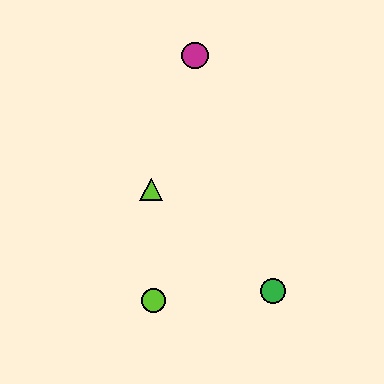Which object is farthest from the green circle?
The magenta circle is farthest from the green circle.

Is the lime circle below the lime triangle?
Yes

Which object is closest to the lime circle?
The lime triangle is closest to the lime circle.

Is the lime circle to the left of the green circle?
Yes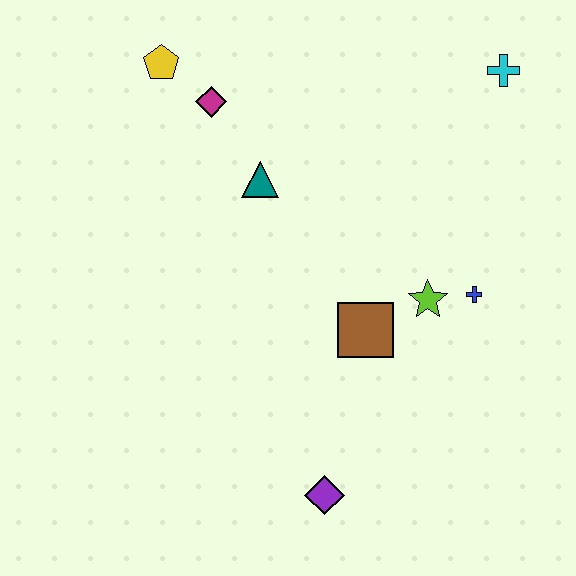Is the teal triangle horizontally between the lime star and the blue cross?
No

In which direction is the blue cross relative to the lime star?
The blue cross is to the right of the lime star.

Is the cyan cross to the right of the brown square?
Yes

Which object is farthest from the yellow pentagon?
The purple diamond is farthest from the yellow pentagon.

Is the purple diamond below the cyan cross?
Yes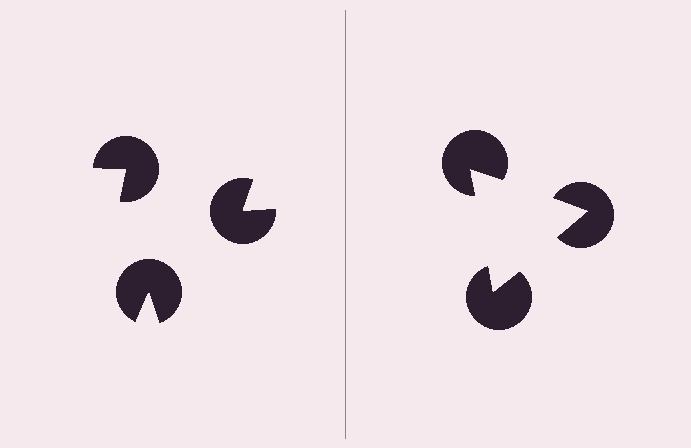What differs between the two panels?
The pac-man discs are positioned identically on both sides; only the wedge orientations differ. On the right they align to a triangle; on the left they are misaligned.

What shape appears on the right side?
An illusory triangle.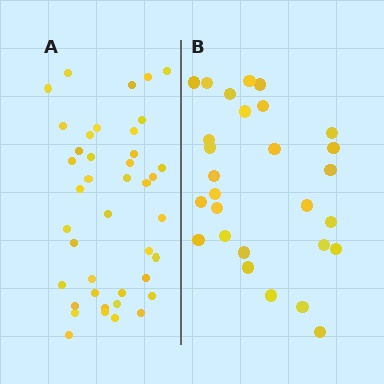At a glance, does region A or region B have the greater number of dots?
Region A (the left region) has more dots.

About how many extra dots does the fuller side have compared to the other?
Region A has approximately 15 more dots than region B.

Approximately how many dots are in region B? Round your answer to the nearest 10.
About 30 dots. (The exact count is 28, which rounds to 30.)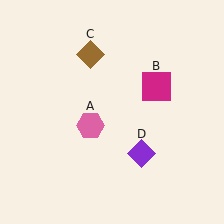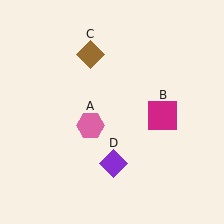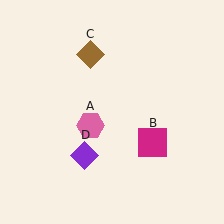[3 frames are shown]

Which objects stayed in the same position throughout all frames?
Pink hexagon (object A) and brown diamond (object C) remained stationary.